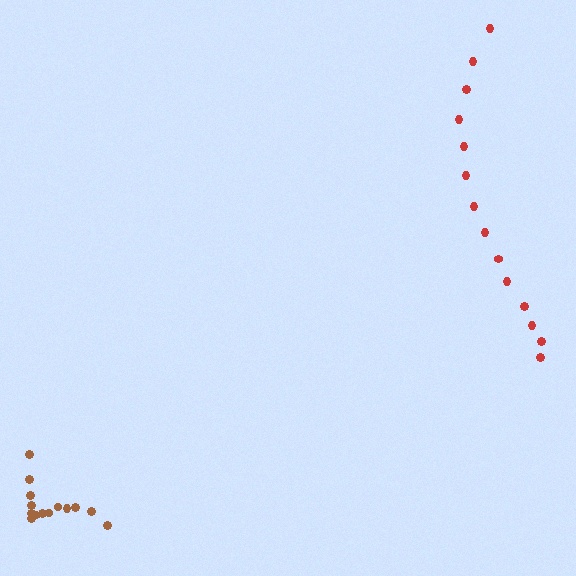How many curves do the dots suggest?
There are 2 distinct paths.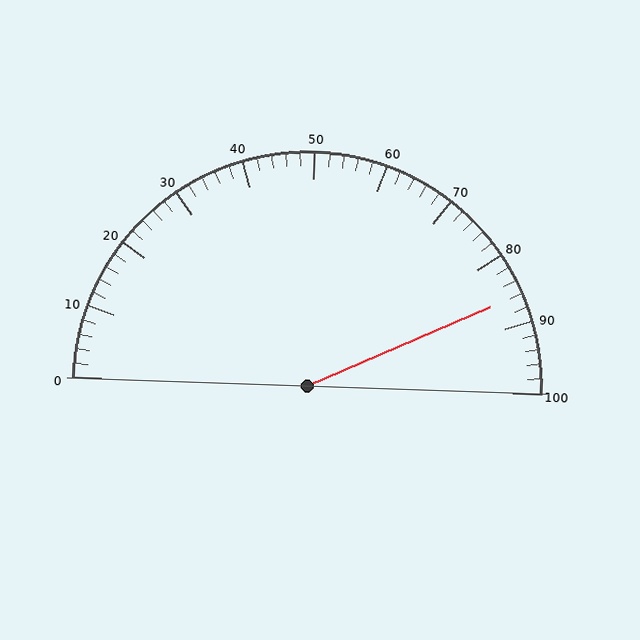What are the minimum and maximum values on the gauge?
The gauge ranges from 0 to 100.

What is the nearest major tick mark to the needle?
The nearest major tick mark is 90.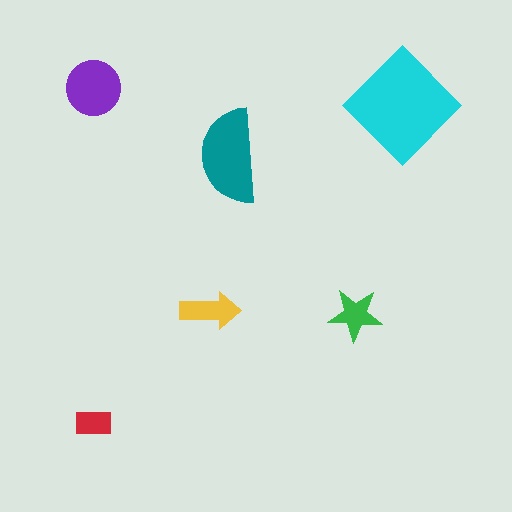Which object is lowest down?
The red rectangle is bottommost.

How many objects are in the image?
There are 6 objects in the image.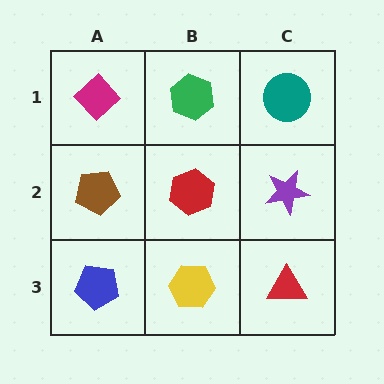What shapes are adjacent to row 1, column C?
A purple star (row 2, column C), a green hexagon (row 1, column B).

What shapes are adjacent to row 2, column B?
A green hexagon (row 1, column B), a yellow hexagon (row 3, column B), a brown pentagon (row 2, column A), a purple star (row 2, column C).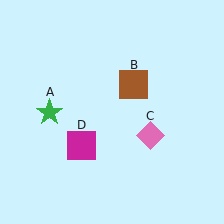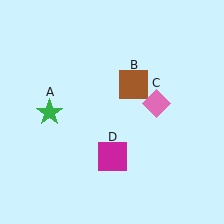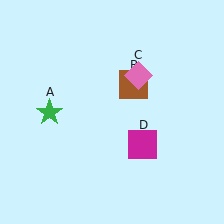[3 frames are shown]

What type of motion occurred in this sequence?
The pink diamond (object C), magenta square (object D) rotated counterclockwise around the center of the scene.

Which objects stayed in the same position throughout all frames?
Green star (object A) and brown square (object B) remained stationary.